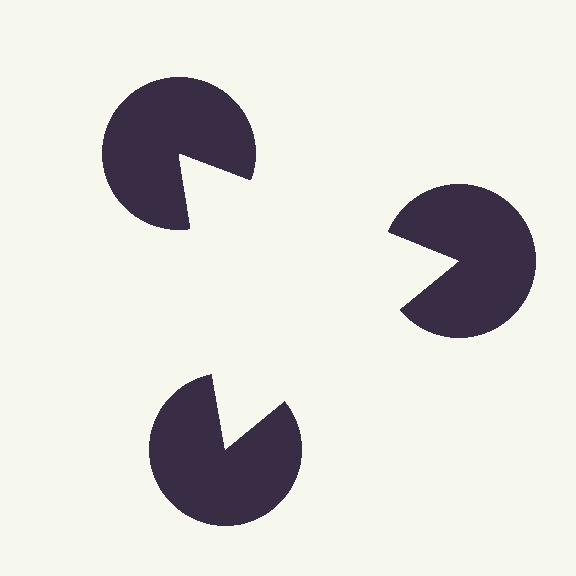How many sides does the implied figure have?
3 sides.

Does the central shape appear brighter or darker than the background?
It typically appears slightly brighter than the background, even though no actual brightness change is drawn.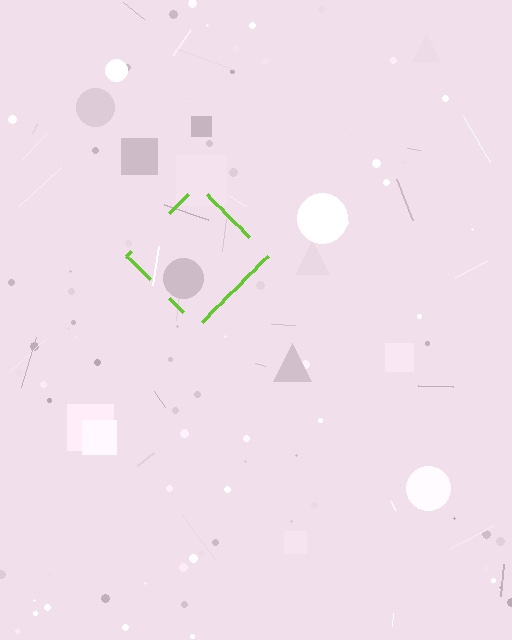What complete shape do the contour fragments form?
The contour fragments form a diamond.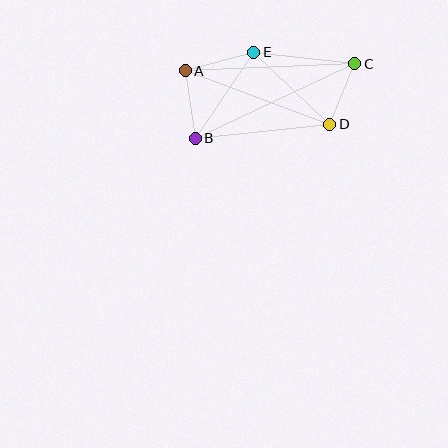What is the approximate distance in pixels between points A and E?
The distance between A and E is approximately 71 pixels.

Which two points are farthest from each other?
Points B and C are farthest from each other.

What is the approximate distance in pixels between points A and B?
The distance between A and B is approximately 68 pixels.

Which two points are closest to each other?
Points C and D are closest to each other.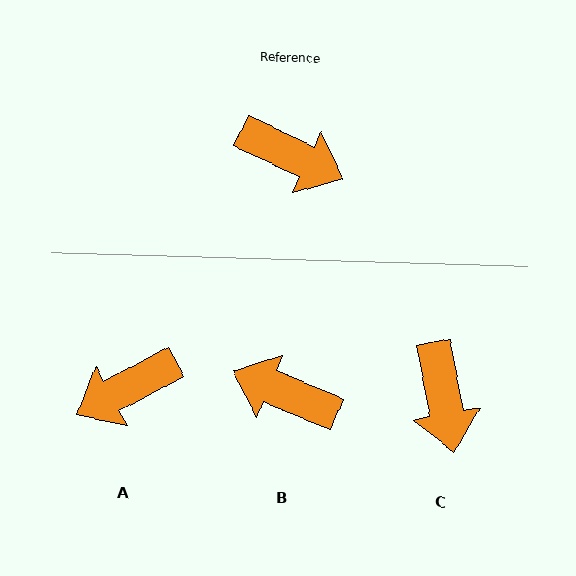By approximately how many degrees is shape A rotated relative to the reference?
Approximately 127 degrees clockwise.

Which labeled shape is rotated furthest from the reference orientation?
B, about 178 degrees away.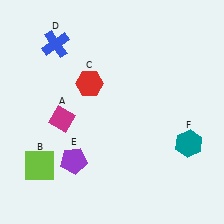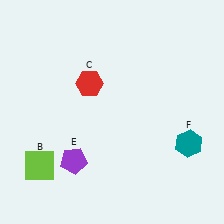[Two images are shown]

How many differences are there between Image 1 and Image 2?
There are 2 differences between the two images.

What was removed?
The magenta diamond (A), the blue cross (D) were removed in Image 2.